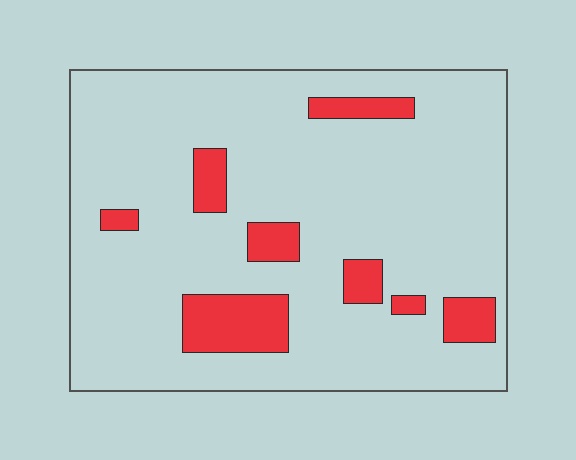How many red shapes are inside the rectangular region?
8.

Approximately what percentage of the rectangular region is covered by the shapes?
Approximately 15%.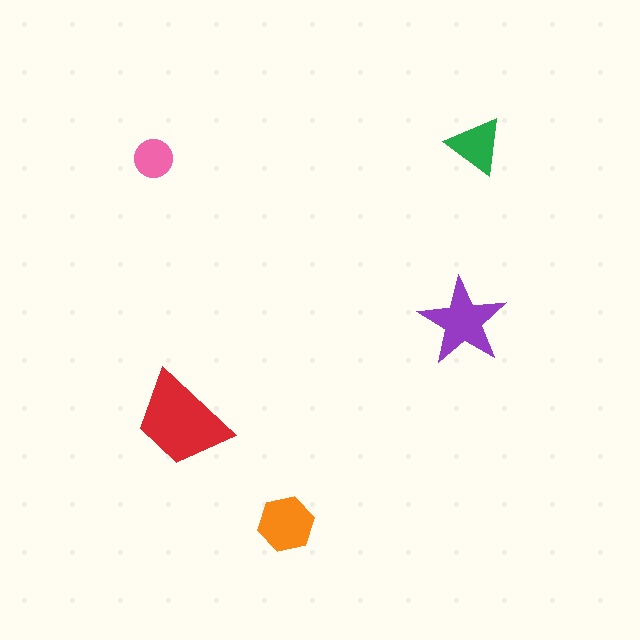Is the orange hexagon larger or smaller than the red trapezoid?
Smaller.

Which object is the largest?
The red trapezoid.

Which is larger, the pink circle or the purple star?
The purple star.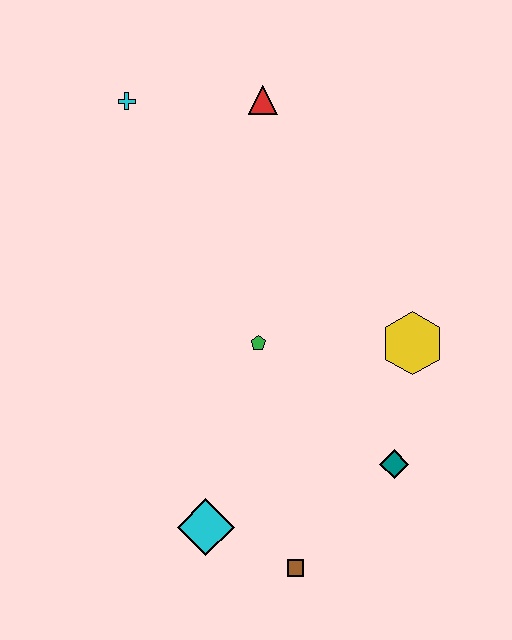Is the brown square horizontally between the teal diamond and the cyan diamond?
Yes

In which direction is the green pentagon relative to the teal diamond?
The green pentagon is to the left of the teal diamond.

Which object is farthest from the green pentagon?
The cyan cross is farthest from the green pentagon.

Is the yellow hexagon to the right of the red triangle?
Yes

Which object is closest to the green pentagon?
The yellow hexagon is closest to the green pentagon.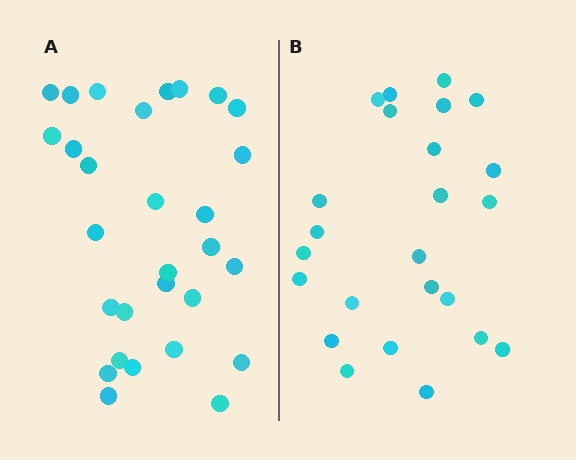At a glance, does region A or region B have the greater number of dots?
Region A (the left region) has more dots.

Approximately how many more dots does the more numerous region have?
Region A has about 5 more dots than region B.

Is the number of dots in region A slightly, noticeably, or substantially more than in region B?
Region A has only slightly more — the two regions are fairly close. The ratio is roughly 1.2 to 1.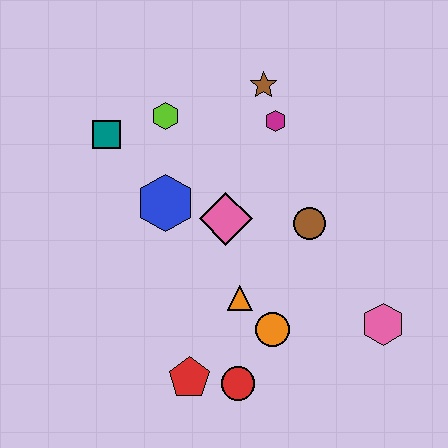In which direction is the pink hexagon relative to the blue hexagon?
The pink hexagon is to the right of the blue hexagon.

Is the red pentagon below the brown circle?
Yes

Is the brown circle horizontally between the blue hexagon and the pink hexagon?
Yes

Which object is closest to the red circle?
The red pentagon is closest to the red circle.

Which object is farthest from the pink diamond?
The pink hexagon is farthest from the pink diamond.